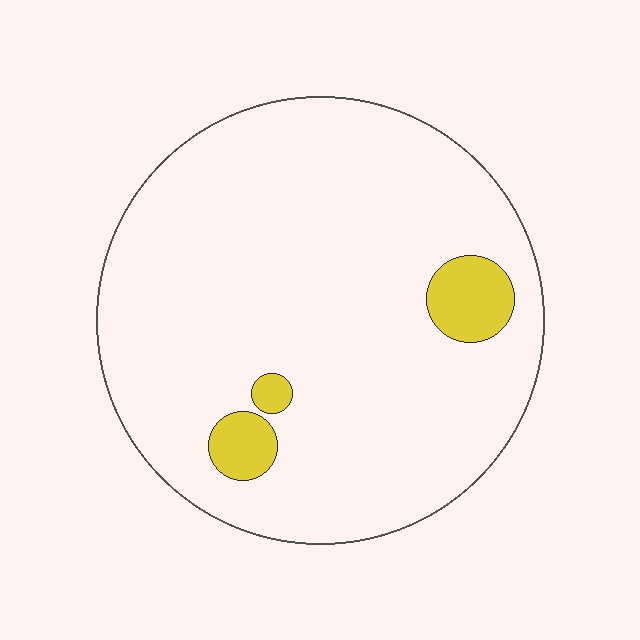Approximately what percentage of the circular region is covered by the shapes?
Approximately 5%.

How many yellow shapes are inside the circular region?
3.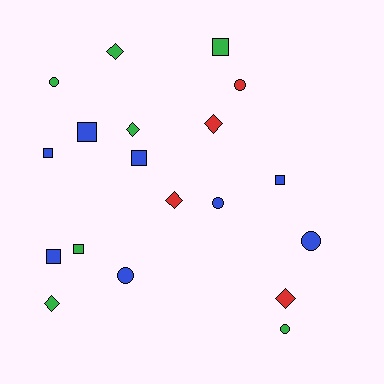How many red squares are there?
There are no red squares.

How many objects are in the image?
There are 19 objects.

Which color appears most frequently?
Blue, with 8 objects.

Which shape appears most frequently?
Square, with 7 objects.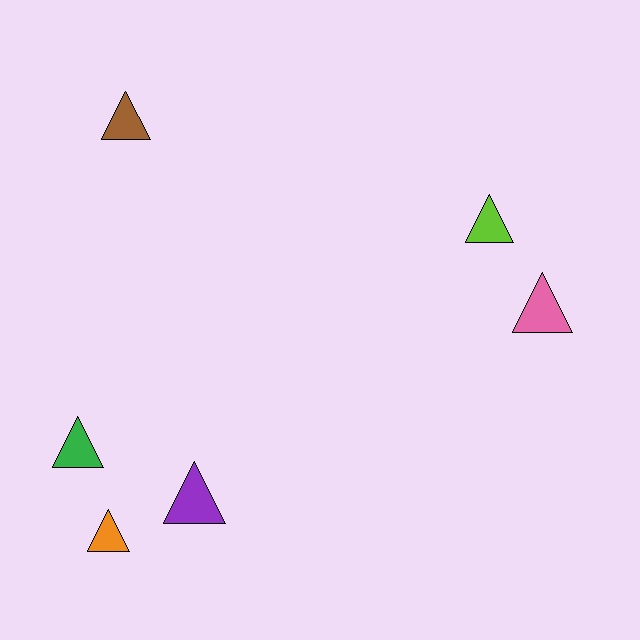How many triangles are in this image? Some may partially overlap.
There are 6 triangles.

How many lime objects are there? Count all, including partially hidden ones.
There is 1 lime object.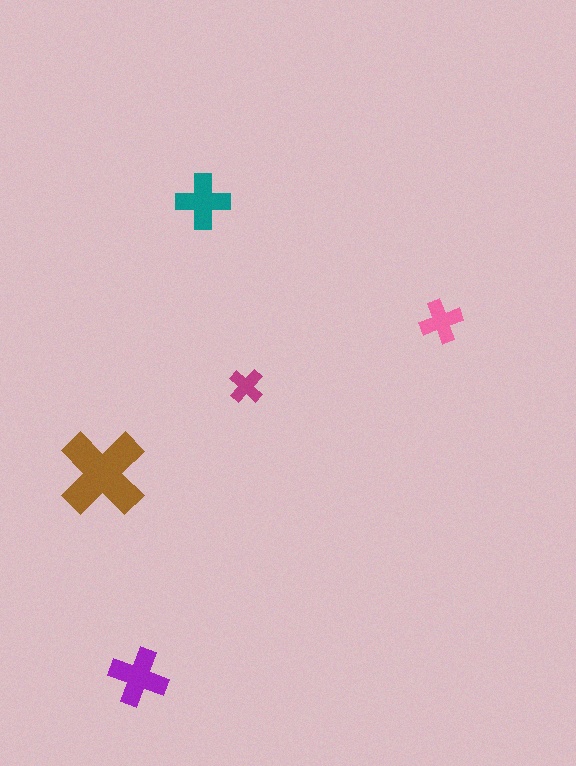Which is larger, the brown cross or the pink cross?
The brown one.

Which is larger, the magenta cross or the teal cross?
The teal one.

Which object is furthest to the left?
The brown cross is leftmost.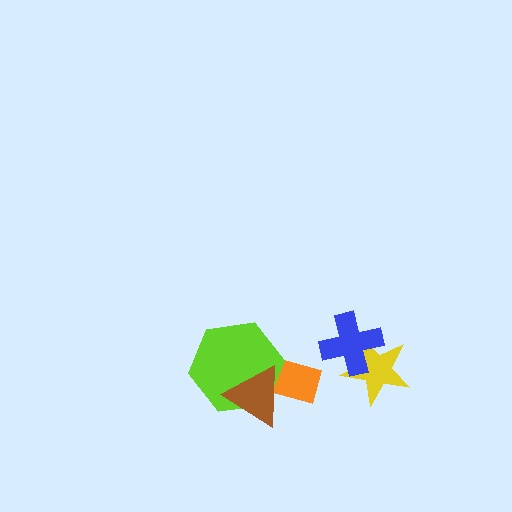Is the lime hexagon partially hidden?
Yes, it is partially covered by another shape.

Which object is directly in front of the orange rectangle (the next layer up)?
The lime hexagon is directly in front of the orange rectangle.